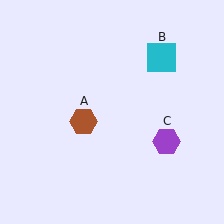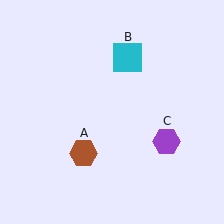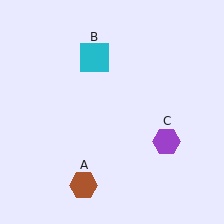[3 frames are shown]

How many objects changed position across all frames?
2 objects changed position: brown hexagon (object A), cyan square (object B).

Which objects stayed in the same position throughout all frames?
Purple hexagon (object C) remained stationary.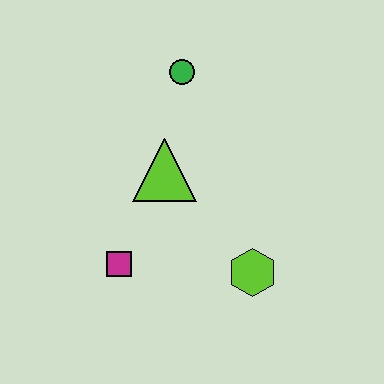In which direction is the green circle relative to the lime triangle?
The green circle is above the lime triangle.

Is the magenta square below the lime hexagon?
No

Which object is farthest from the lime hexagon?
The green circle is farthest from the lime hexagon.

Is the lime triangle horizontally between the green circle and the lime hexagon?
No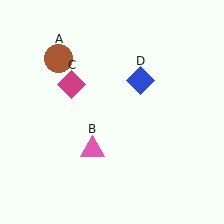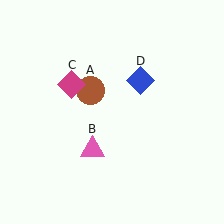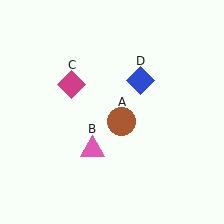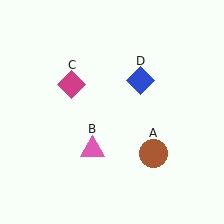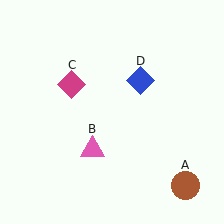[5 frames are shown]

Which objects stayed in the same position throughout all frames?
Pink triangle (object B) and magenta diamond (object C) and blue diamond (object D) remained stationary.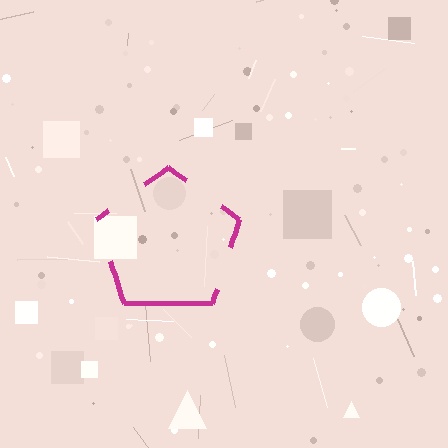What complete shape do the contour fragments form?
The contour fragments form a pentagon.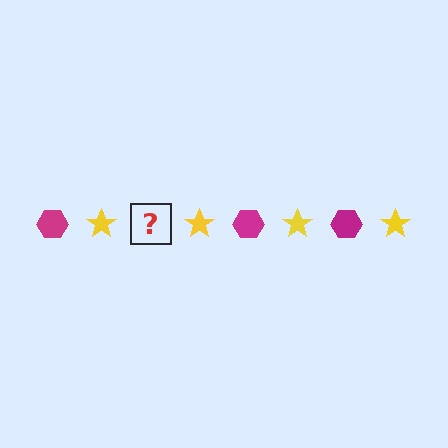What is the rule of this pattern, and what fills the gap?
The rule is that the pattern alternates between magenta hexagon and yellow star. The gap should be filled with a magenta hexagon.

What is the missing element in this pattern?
The missing element is a magenta hexagon.